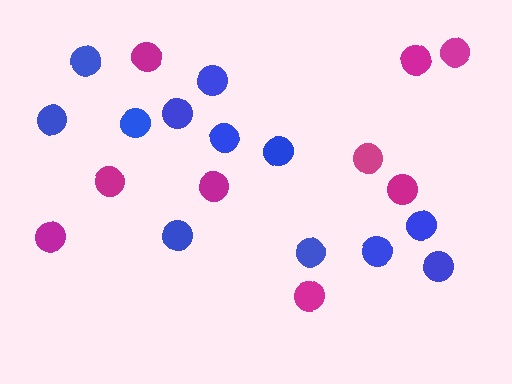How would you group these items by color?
There are 2 groups: one group of magenta circles (9) and one group of blue circles (12).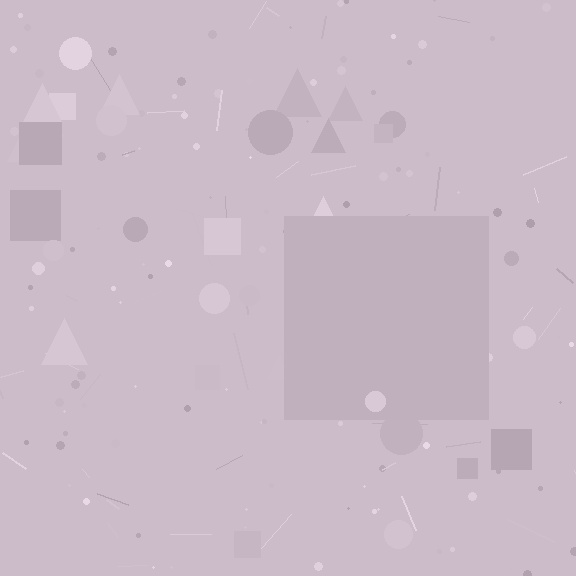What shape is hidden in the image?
A square is hidden in the image.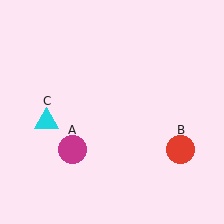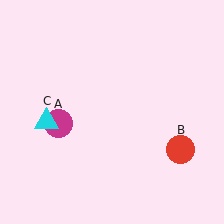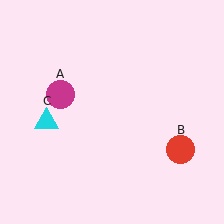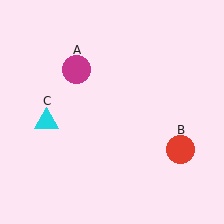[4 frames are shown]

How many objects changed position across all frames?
1 object changed position: magenta circle (object A).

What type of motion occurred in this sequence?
The magenta circle (object A) rotated clockwise around the center of the scene.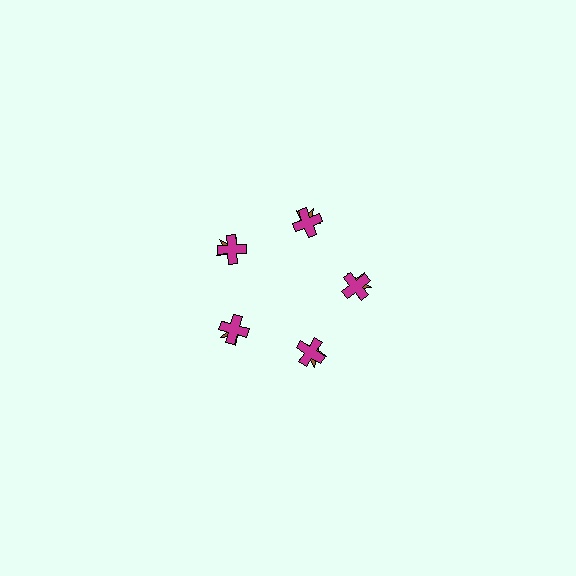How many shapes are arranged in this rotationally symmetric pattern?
There are 10 shapes, arranged in 5 groups of 2.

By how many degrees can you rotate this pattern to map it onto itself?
The pattern maps onto itself every 72 degrees of rotation.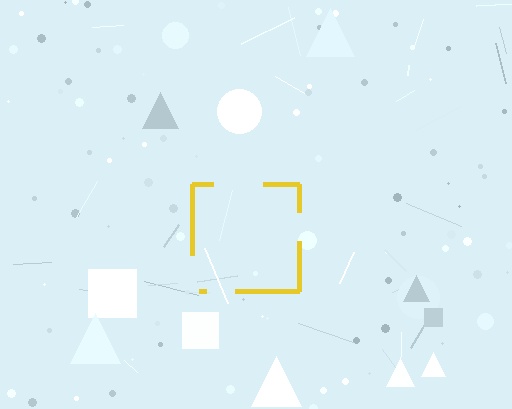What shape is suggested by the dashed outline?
The dashed outline suggests a square.